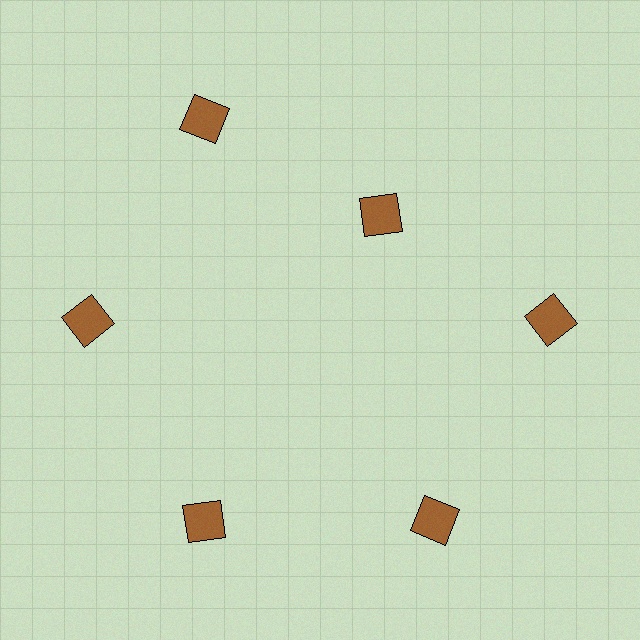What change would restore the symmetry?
The symmetry would be restored by moving it outward, back onto the ring so that all 6 squares sit at equal angles and equal distance from the center.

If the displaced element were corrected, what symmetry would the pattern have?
It would have 6-fold rotational symmetry — the pattern would map onto itself every 60 degrees.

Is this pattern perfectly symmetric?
No. The 6 brown squares are arranged in a ring, but one element near the 1 o'clock position is pulled inward toward the center, breaking the 6-fold rotational symmetry.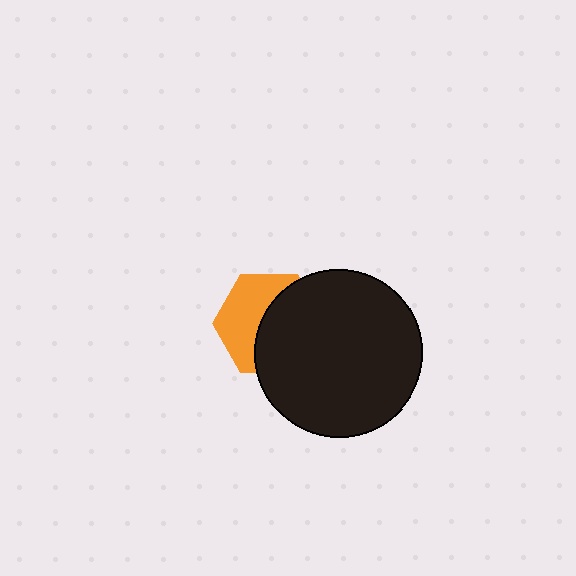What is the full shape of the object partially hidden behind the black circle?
The partially hidden object is an orange hexagon.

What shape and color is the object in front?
The object in front is a black circle.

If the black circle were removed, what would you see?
You would see the complete orange hexagon.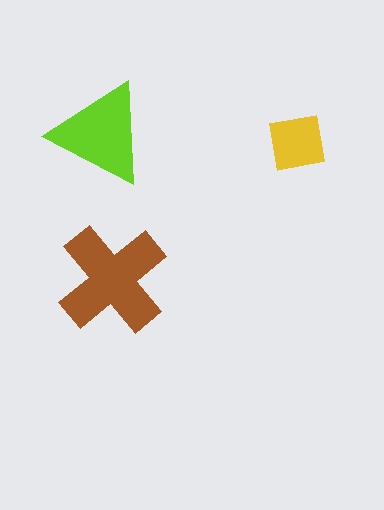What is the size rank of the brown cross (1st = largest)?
1st.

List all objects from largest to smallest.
The brown cross, the lime triangle, the yellow square.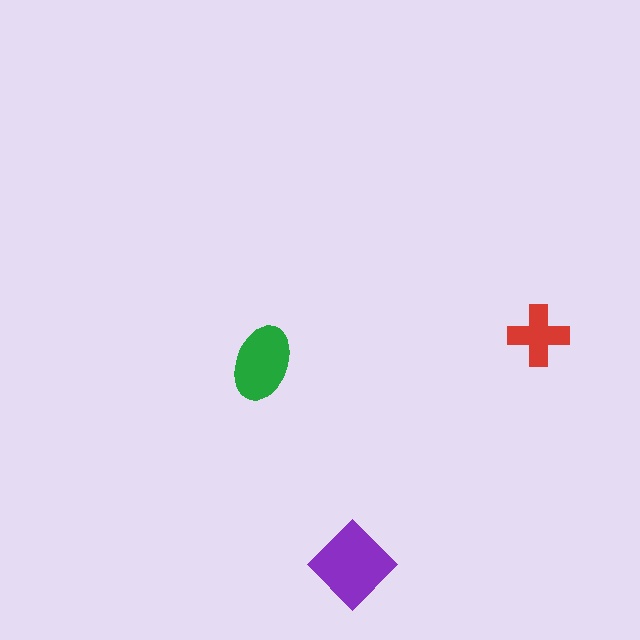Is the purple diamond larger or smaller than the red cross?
Larger.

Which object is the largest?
The purple diamond.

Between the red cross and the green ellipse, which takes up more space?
The green ellipse.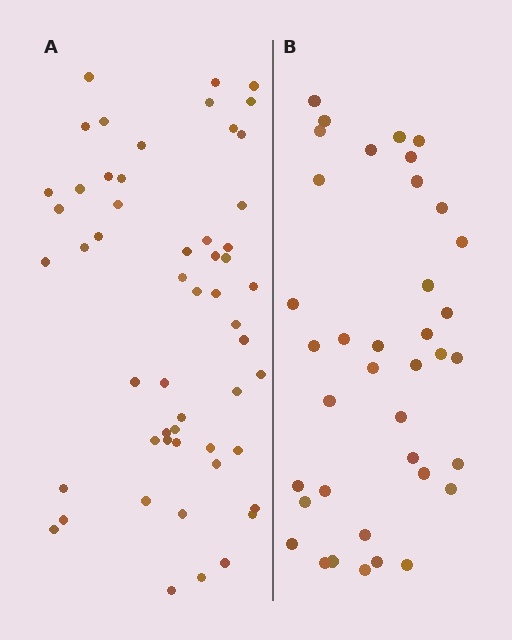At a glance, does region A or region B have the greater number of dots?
Region A (the left region) has more dots.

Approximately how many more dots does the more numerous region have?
Region A has approximately 15 more dots than region B.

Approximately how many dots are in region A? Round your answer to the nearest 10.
About 50 dots. (The exact count is 54, which rounds to 50.)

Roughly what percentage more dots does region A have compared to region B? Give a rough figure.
About 40% more.